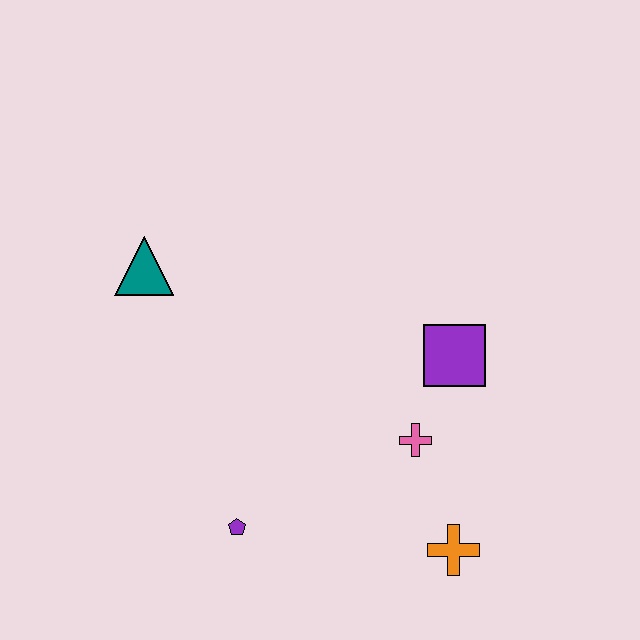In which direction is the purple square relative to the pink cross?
The purple square is above the pink cross.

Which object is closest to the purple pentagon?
The pink cross is closest to the purple pentagon.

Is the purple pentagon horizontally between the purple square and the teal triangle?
Yes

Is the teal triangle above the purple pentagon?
Yes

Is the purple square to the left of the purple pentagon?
No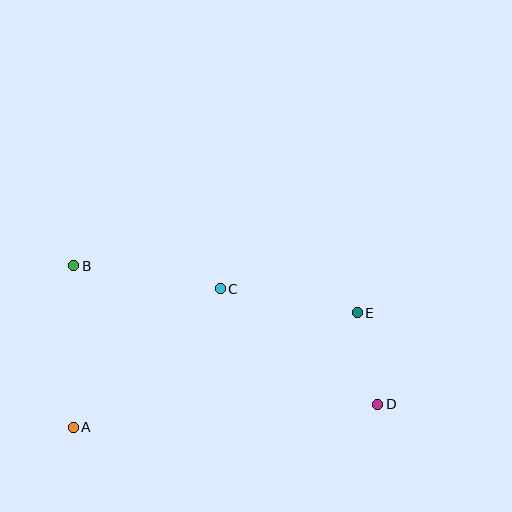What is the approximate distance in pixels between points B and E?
The distance between B and E is approximately 287 pixels.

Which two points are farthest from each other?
Points B and D are farthest from each other.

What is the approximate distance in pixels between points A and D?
The distance between A and D is approximately 305 pixels.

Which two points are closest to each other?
Points D and E are closest to each other.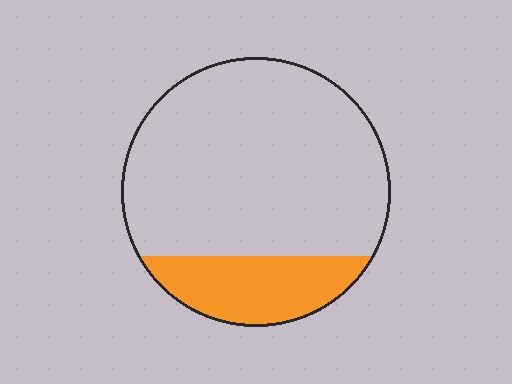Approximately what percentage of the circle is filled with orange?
Approximately 20%.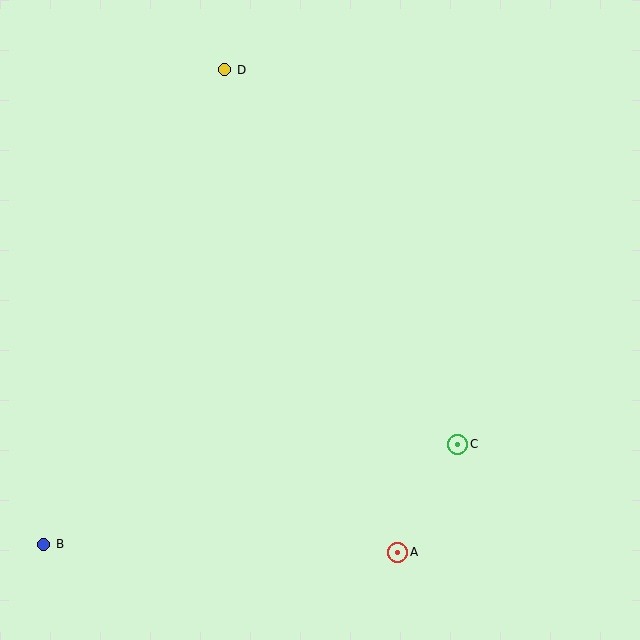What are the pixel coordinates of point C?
Point C is at (458, 444).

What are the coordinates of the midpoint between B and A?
The midpoint between B and A is at (221, 548).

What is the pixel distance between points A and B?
The distance between A and B is 354 pixels.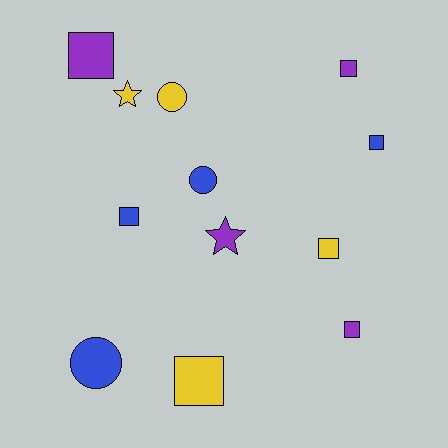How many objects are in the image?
There are 12 objects.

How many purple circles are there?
There are no purple circles.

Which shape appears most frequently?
Square, with 7 objects.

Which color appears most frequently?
Yellow, with 4 objects.